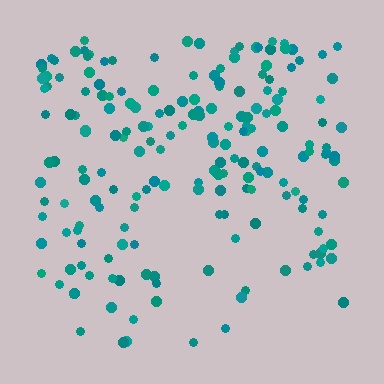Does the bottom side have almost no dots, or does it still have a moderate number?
Still a moderate number, just noticeably fewer than the top.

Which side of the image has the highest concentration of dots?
The top.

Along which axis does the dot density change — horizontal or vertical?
Vertical.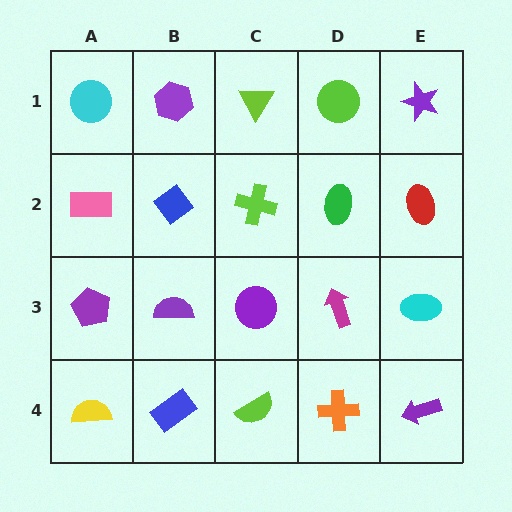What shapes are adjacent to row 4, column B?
A purple semicircle (row 3, column B), a yellow semicircle (row 4, column A), a lime semicircle (row 4, column C).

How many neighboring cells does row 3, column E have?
3.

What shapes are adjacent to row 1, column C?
A lime cross (row 2, column C), a purple hexagon (row 1, column B), a lime circle (row 1, column D).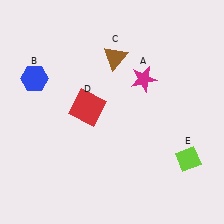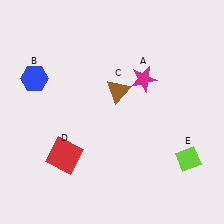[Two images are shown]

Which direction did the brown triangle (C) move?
The brown triangle (C) moved down.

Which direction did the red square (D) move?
The red square (D) moved down.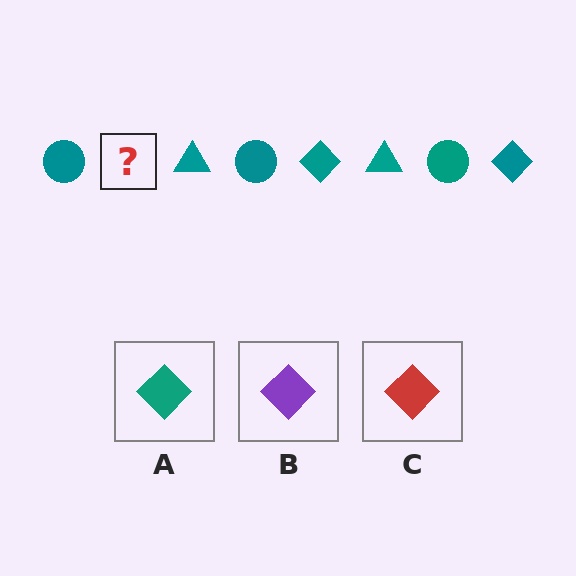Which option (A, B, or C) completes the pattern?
A.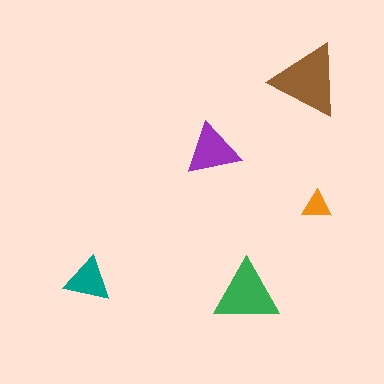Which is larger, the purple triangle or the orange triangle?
The purple one.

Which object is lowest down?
The green triangle is bottommost.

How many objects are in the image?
There are 5 objects in the image.